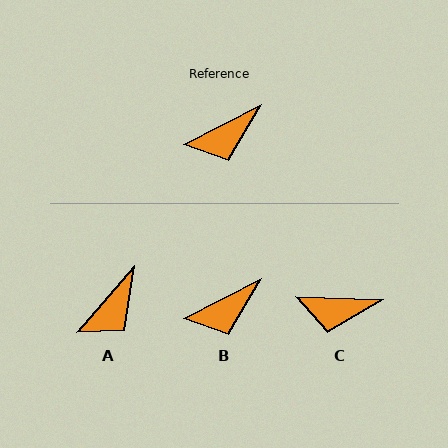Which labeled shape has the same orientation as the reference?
B.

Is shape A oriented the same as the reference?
No, it is off by about 21 degrees.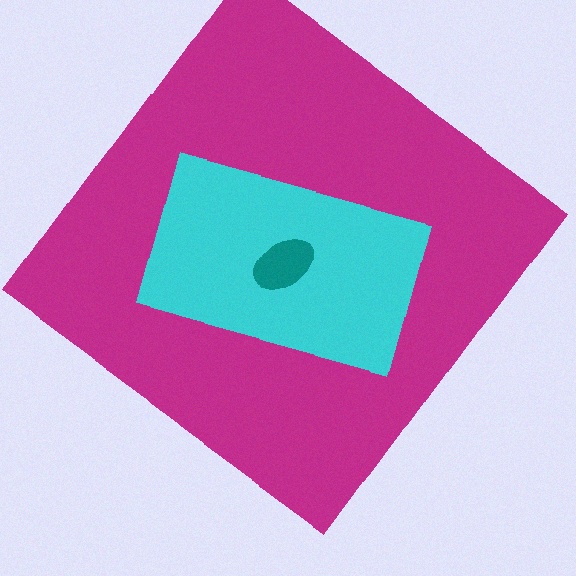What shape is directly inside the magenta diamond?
The cyan rectangle.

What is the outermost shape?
The magenta diamond.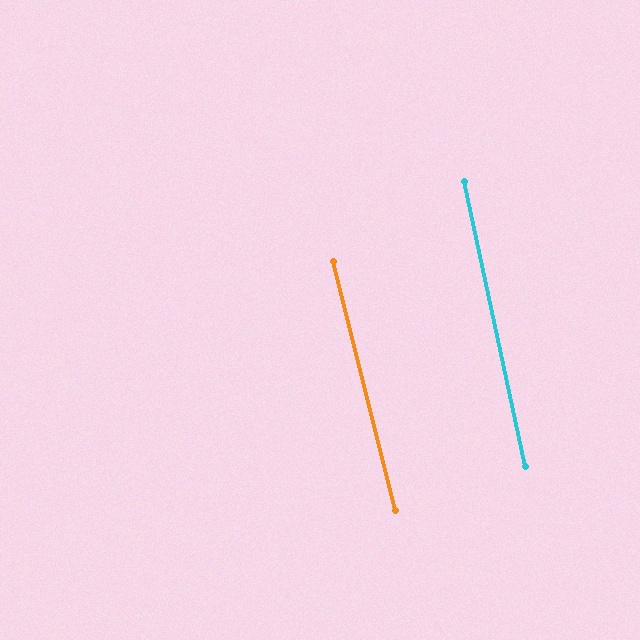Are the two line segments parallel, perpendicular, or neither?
Parallel — their directions differ by only 1.8°.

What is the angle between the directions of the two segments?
Approximately 2 degrees.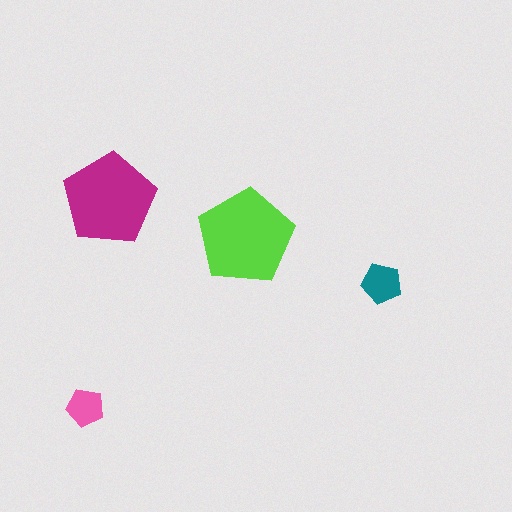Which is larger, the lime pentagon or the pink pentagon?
The lime one.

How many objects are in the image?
There are 4 objects in the image.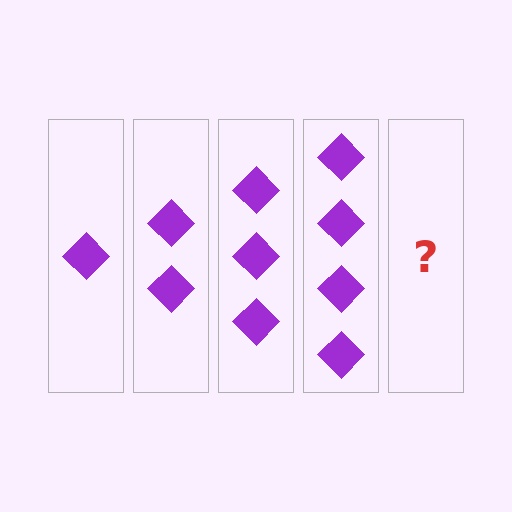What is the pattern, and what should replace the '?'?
The pattern is that each step adds one more diamond. The '?' should be 5 diamonds.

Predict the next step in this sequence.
The next step is 5 diamonds.